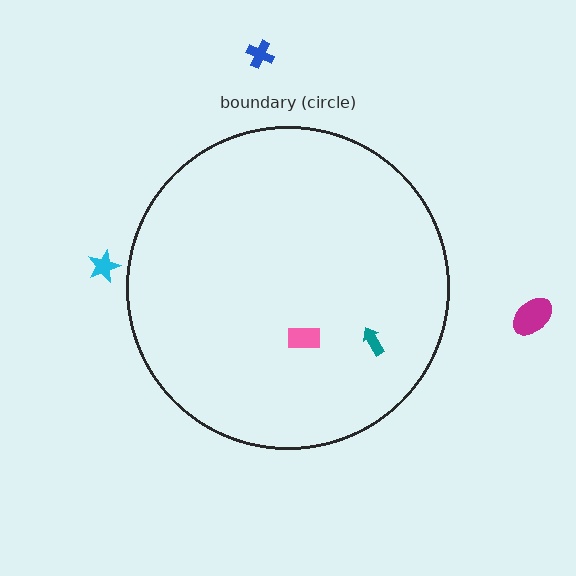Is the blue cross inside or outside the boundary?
Outside.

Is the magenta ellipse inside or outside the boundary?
Outside.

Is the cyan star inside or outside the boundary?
Outside.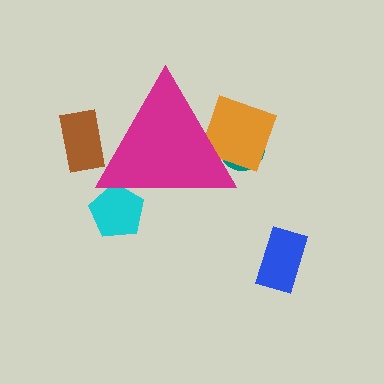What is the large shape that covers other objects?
A magenta triangle.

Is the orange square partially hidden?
Yes, the orange square is partially hidden behind the magenta triangle.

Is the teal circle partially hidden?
Yes, the teal circle is partially hidden behind the magenta triangle.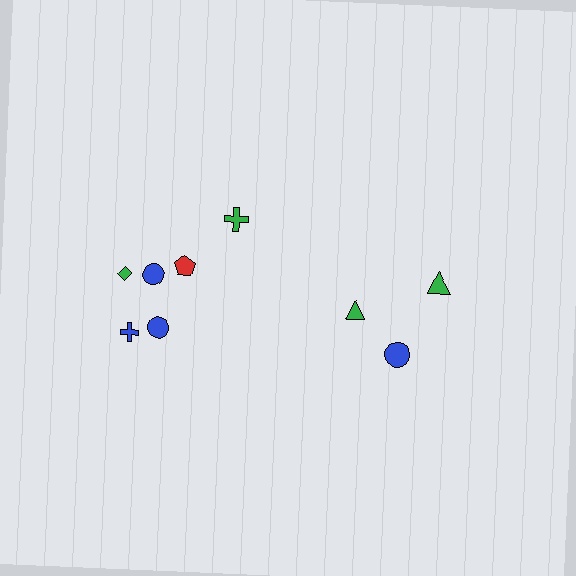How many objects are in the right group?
There are 3 objects.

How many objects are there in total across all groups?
There are 9 objects.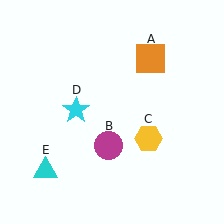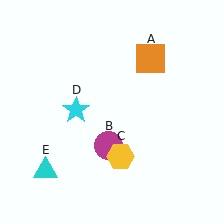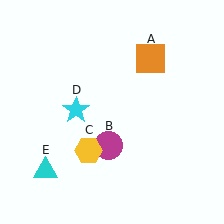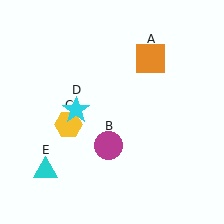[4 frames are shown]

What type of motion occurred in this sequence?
The yellow hexagon (object C) rotated clockwise around the center of the scene.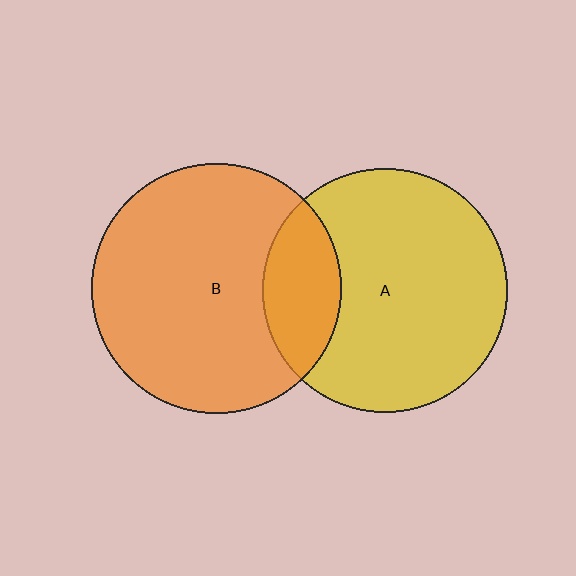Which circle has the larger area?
Circle B (orange).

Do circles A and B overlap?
Yes.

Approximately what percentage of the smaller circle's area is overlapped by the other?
Approximately 20%.